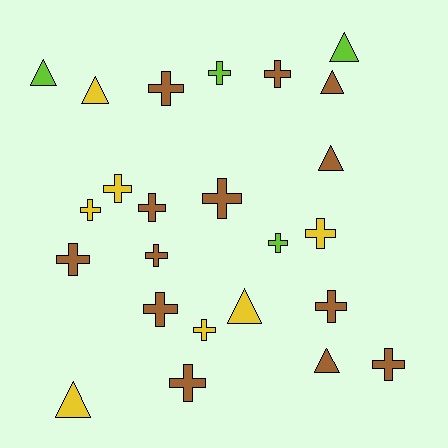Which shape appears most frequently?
Cross, with 16 objects.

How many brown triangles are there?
There are 3 brown triangles.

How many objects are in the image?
There are 24 objects.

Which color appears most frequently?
Brown, with 13 objects.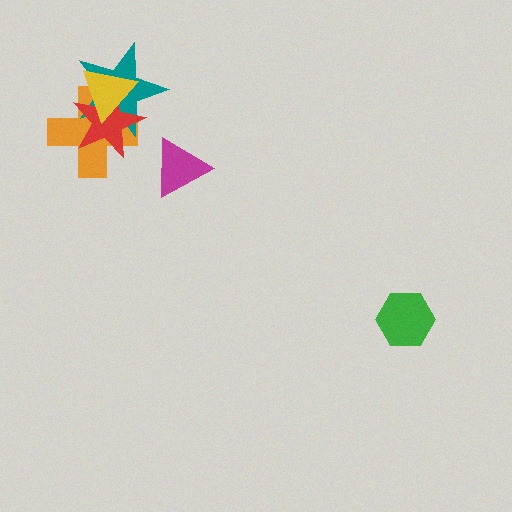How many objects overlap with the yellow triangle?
3 objects overlap with the yellow triangle.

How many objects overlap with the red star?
3 objects overlap with the red star.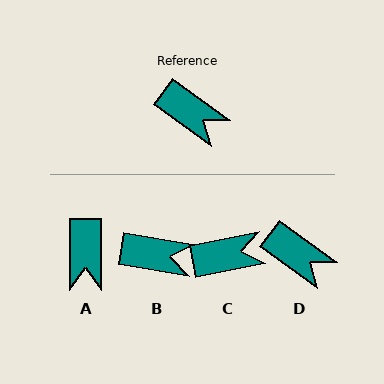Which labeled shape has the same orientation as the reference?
D.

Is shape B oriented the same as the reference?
No, it is off by about 26 degrees.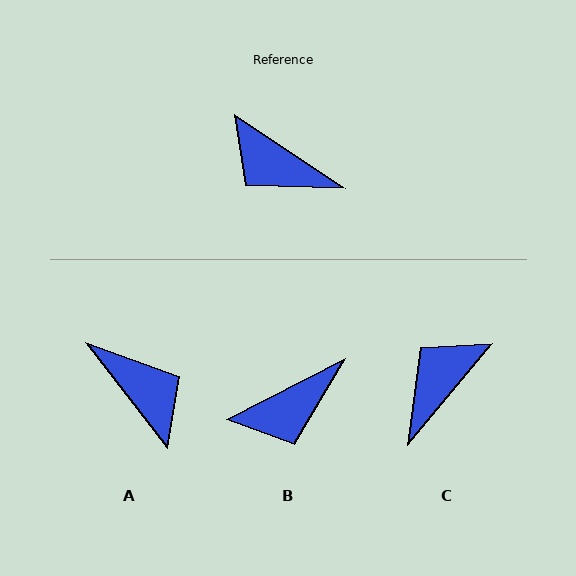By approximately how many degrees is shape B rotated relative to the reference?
Approximately 61 degrees counter-clockwise.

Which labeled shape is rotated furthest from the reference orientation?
A, about 161 degrees away.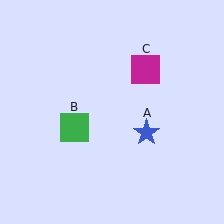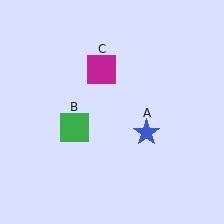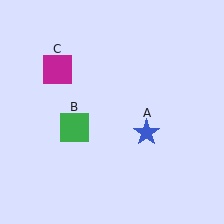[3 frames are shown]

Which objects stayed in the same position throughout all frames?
Blue star (object A) and green square (object B) remained stationary.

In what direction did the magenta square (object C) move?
The magenta square (object C) moved left.